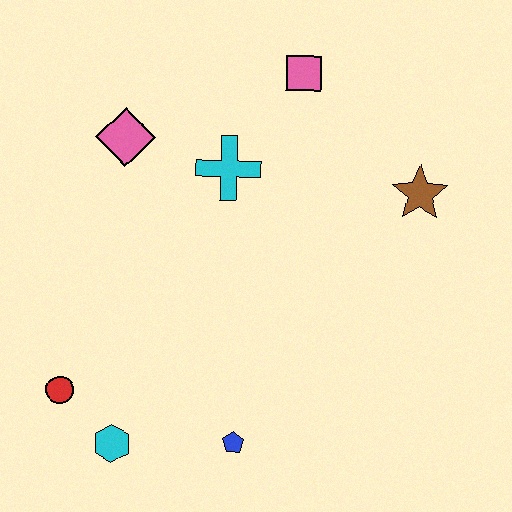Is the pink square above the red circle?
Yes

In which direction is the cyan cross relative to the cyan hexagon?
The cyan cross is above the cyan hexagon.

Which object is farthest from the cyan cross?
The cyan hexagon is farthest from the cyan cross.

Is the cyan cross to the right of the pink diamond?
Yes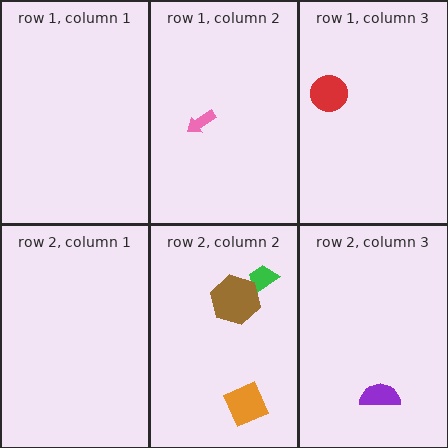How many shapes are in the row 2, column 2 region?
3.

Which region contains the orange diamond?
The row 2, column 2 region.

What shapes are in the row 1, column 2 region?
The pink arrow.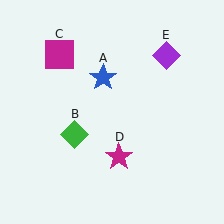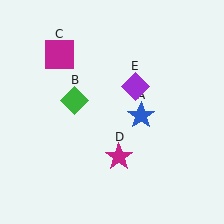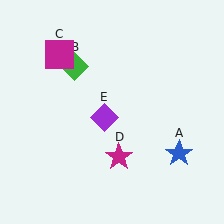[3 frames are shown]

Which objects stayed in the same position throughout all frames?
Magenta square (object C) and magenta star (object D) remained stationary.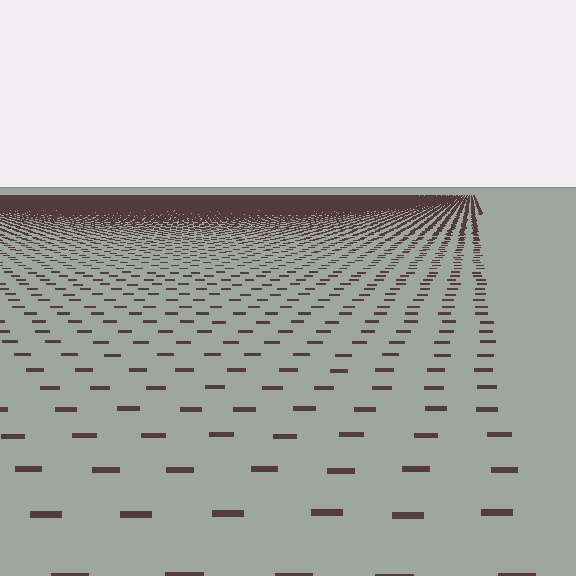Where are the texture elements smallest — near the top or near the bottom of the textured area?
Near the top.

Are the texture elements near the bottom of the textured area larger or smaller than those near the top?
Larger. Near the bottom, elements are closer to the viewer and appear at a bigger on-screen size.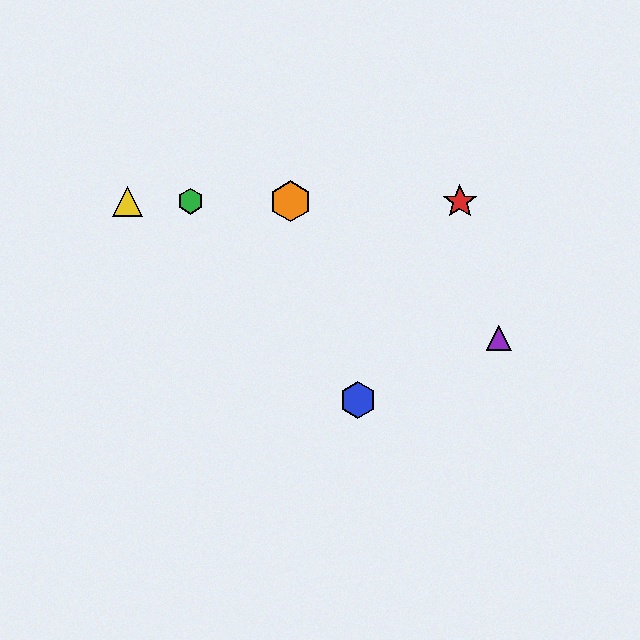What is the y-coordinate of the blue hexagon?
The blue hexagon is at y≈400.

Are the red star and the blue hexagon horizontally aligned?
No, the red star is at y≈201 and the blue hexagon is at y≈400.